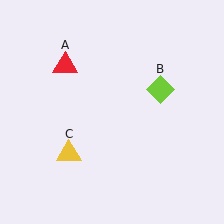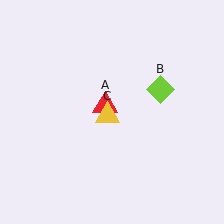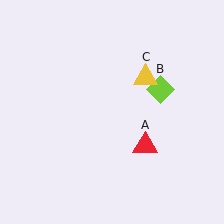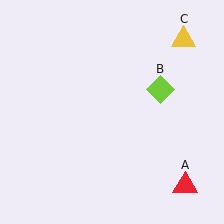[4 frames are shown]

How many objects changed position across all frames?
2 objects changed position: red triangle (object A), yellow triangle (object C).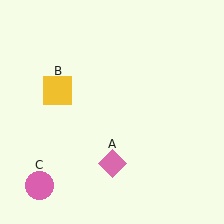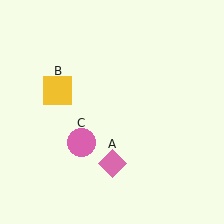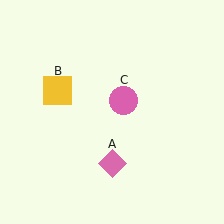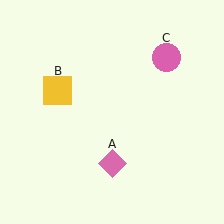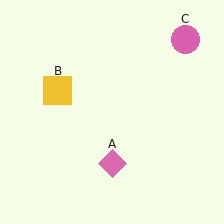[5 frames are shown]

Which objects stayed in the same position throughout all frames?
Pink diamond (object A) and yellow square (object B) remained stationary.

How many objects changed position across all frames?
1 object changed position: pink circle (object C).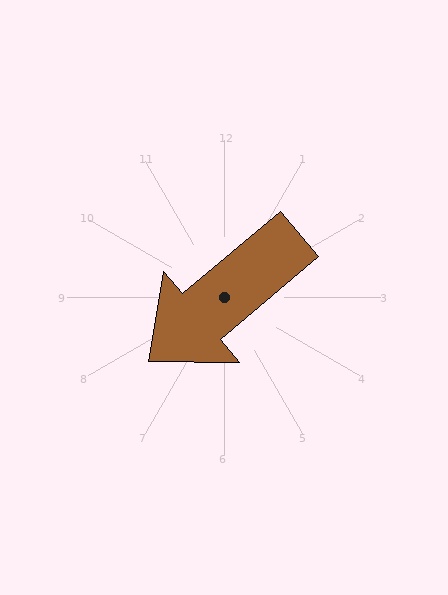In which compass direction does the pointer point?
Southwest.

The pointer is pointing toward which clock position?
Roughly 8 o'clock.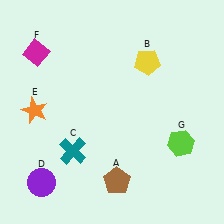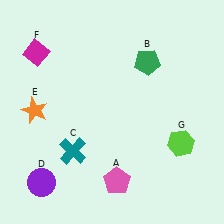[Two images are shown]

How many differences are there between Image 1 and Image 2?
There are 2 differences between the two images.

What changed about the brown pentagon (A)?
In Image 1, A is brown. In Image 2, it changed to pink.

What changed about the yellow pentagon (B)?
In Image 1, B is yellow. In Image 2, it changed to green.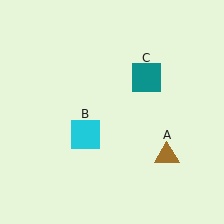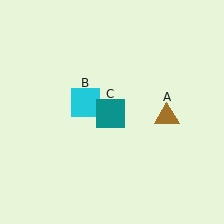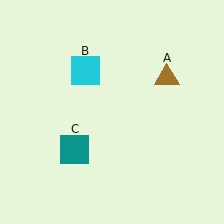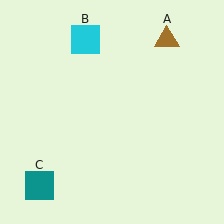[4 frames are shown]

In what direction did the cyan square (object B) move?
The cyan square (object B) moved up.